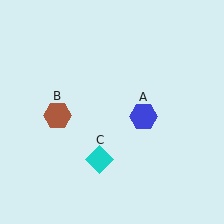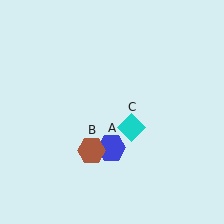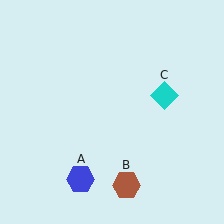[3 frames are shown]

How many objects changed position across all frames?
3 objects changed position: blue hexagon (object A), brown hexagon (object B), cyan diamond (object C).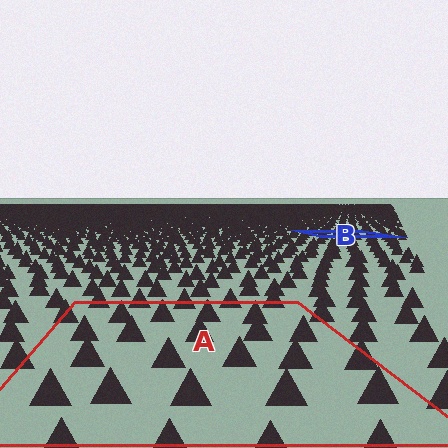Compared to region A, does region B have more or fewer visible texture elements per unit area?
Region B has more texture elements per unit area — they are packed more densely because it is farther away.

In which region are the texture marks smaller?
The texture marks are smaller in region B, because it is farther away.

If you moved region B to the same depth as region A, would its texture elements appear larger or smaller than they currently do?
They would appear larger. At a closer depth, the same texture elements are projected at a bigger on-screen size.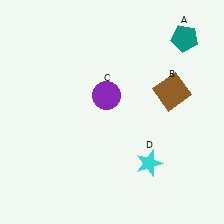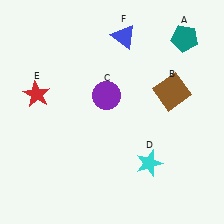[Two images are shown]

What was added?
A red star (E), a blue triangle (F) were added in Image 2.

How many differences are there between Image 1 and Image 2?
There are 2 differences between the two images.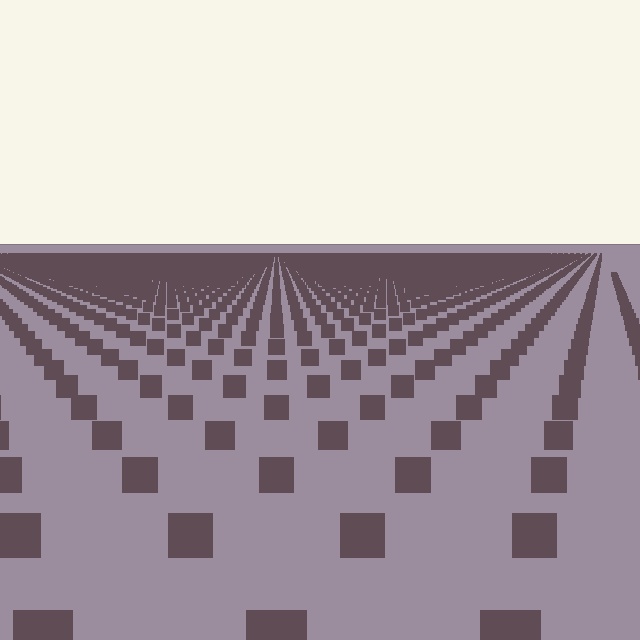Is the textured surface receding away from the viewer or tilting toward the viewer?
The surface is receding away from the viewer. Texture elements get smaller and denser toward the top.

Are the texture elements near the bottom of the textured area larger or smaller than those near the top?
Larger. Near the bottom, elements are closer to the viewer and appear at a bigger on-screen size.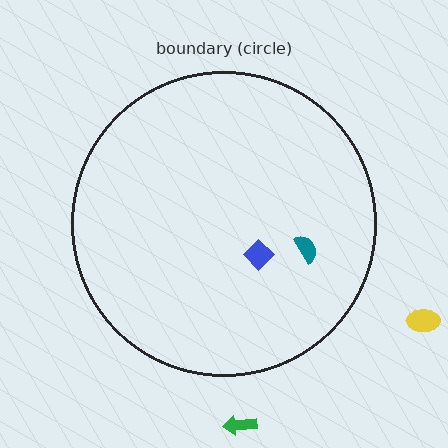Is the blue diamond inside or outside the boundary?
Inside.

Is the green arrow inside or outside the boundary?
Outside.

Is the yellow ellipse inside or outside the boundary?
Outside.